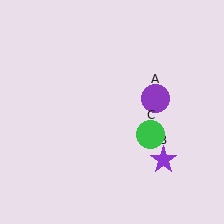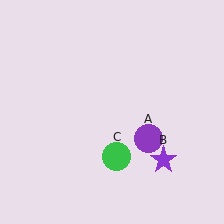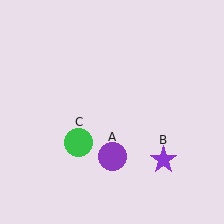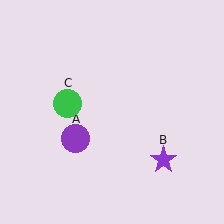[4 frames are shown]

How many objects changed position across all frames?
2 objects changed position: purple circle (object A), green circle (object C).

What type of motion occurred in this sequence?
The purple circle (object A), green circle (object C) rotated clockwise around the center of the scene.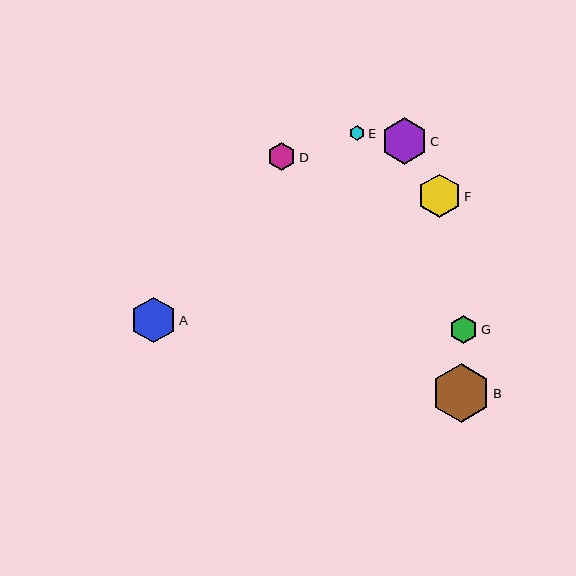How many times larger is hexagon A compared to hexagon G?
Hexagon A is approximately 1.6 times the size of hexagon G.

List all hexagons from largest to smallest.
From largest to smallest: B, C, A, F, D, G, E.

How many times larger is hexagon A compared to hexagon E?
Hexagon A is approximately 3.0 times the size of hexagon E.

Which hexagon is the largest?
Hexagon B is the largest with a size of approximately 59 pixels.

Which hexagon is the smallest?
Hexagon E is the smallest with a size of approximately 15 pixels.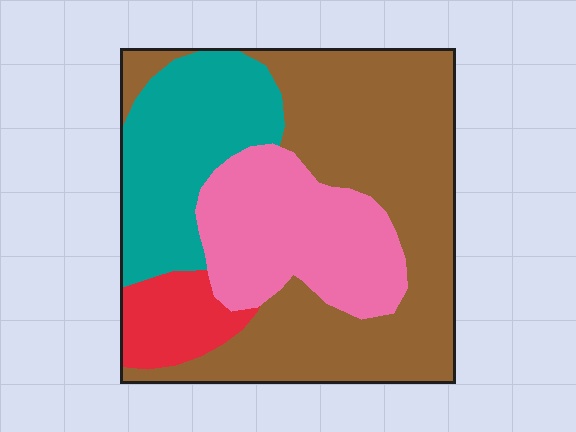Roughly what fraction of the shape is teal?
Teal covers 21% of the shape.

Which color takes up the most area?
Brown, at roughly 50%.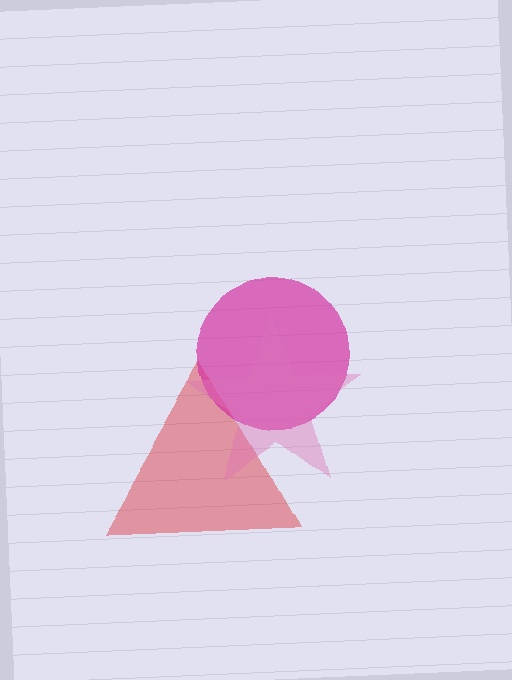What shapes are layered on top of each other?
The layered shapes are: a red triangle, a magenta circle, a pink star.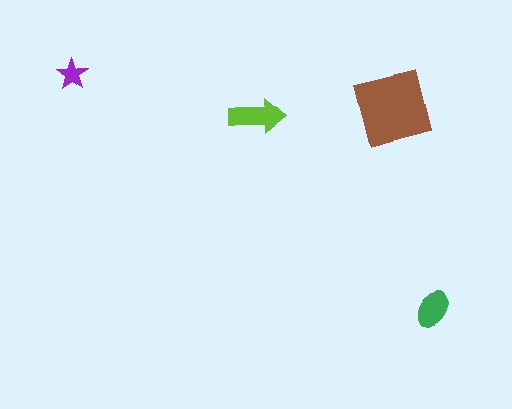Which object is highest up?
The purple star is topmost.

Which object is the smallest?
The purple star.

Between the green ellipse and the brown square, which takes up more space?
The brown square.